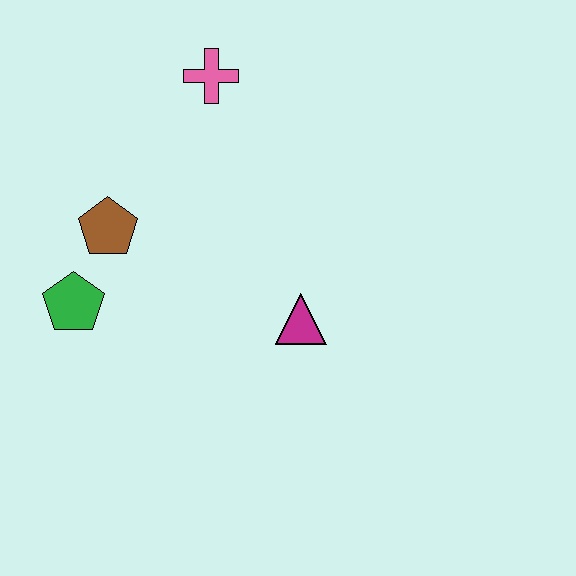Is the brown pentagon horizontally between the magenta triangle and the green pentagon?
Yes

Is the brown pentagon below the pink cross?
Yes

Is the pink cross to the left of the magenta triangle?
Yes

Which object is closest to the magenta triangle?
The brown pentagon is closest to the magenta triangle.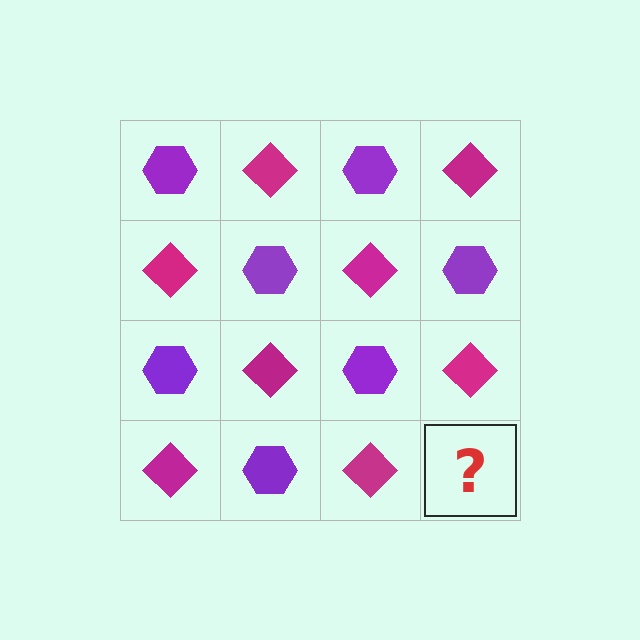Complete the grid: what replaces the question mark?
The question mark should be replaced with a purple hexagon.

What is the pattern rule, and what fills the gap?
The rule is that it alternates purple hexagon and magenta diamond in a checkerboard pattern. The gap should be filled with a purple hexagon.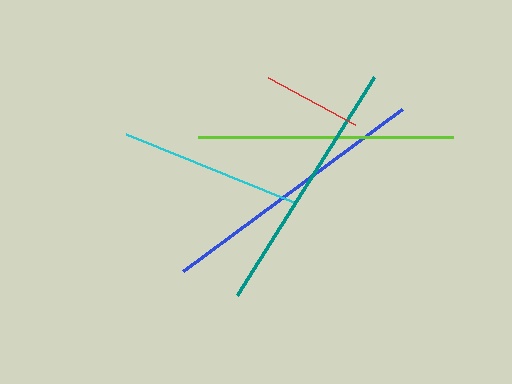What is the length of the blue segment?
The blue segment is approximately 273 pixels long.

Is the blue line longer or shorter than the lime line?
The blue line is longer than the lime line.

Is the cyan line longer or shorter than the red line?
The cyan line is longer than the red line.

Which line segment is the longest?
The blue line is the longest at approximately 273 pixels.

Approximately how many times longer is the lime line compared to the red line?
The lime line is approximately 2.6 times the length of the red line.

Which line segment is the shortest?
The red line is the shortest at approximately 100 pixels.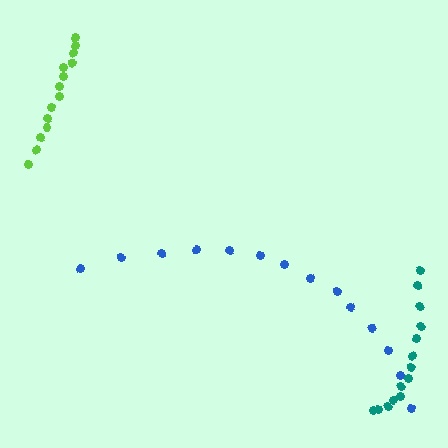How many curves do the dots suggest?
There are 3 distinct paths.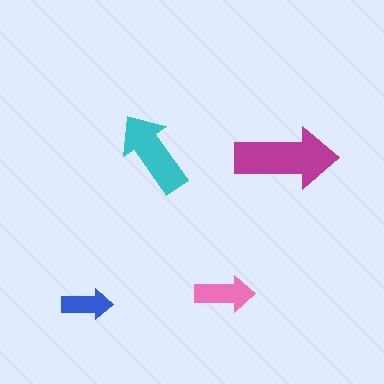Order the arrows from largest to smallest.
the magenta one, the cyan one, the pink one, the blue one.